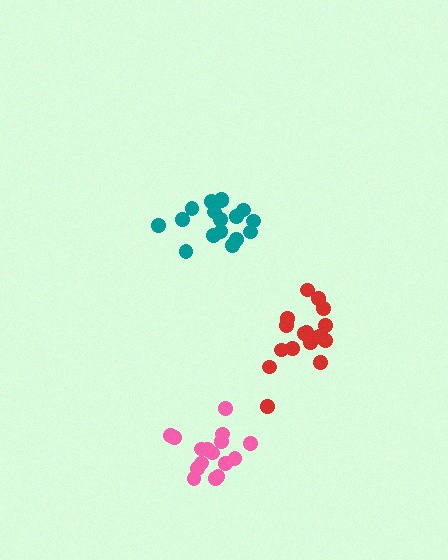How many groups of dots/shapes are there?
There are 3 groups.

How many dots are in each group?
Group 1: 16 dots, Group 2: 16 dots, Group 3: 17 dots (49 total).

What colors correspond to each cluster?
The clusters are colored: red, pink, teal.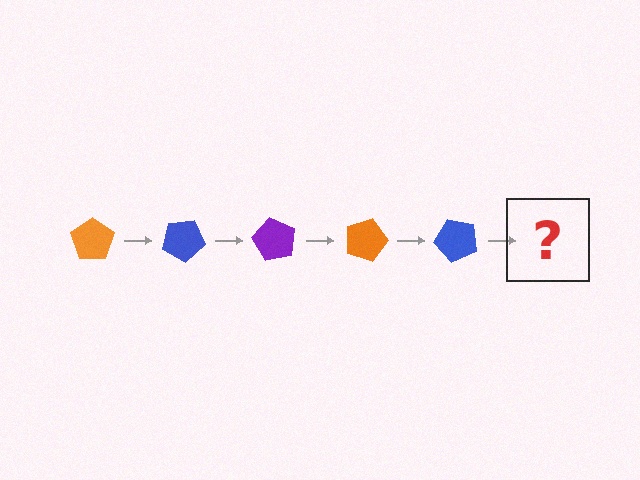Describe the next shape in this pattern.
It should be a purple pentagon, rotated 150 degrees from the start.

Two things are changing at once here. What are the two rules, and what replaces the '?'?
The two rules are that it rotates 30 degrees each step and the color cycles through orange, blue, and purple. The '?' should be a purple pentagon, rotated 150 degrees from the start.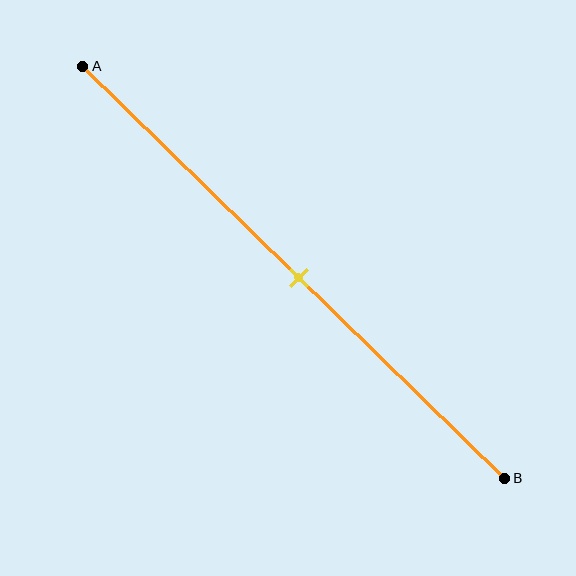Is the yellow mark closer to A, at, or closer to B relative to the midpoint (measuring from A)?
The yellow mark is approximately at the midpoint of segment AB.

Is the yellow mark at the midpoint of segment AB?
Yes, the mark is approximately at the midpoint.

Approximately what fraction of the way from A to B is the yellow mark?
The yellow mark is approximately 50% of the way from A to B.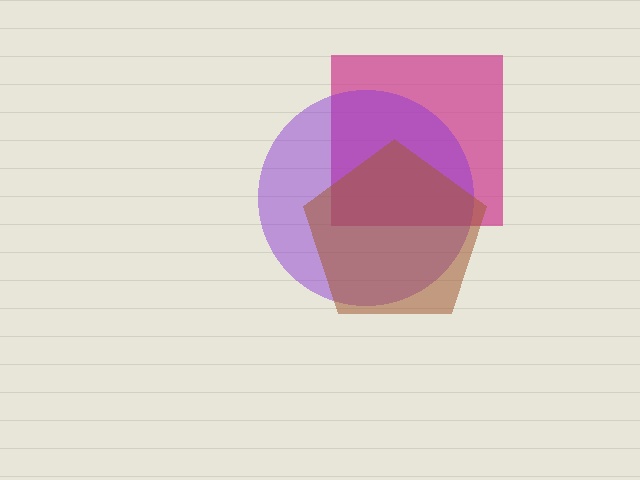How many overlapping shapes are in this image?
There are 3 overlapping shapes in the image.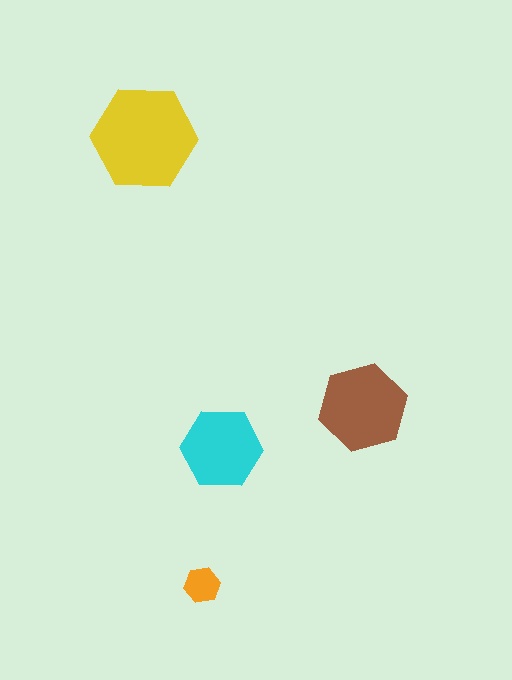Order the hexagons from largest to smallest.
the yellow one, the brown one, the cyan one, the orange one.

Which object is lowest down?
The orange hexagon is bottommost.